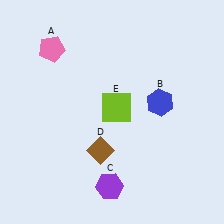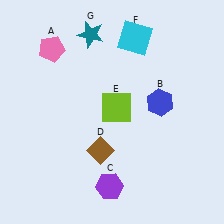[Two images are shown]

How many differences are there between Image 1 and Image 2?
There are 2 differences between the two images.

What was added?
A cyan square (F), a teal star (G) were added in Image 2.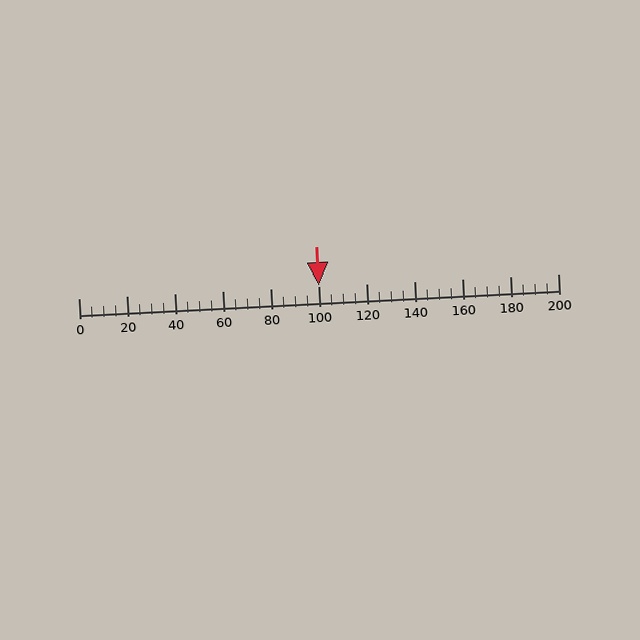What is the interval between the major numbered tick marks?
The major tick marks are spaced 20 units apart.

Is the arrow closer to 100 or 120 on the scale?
The arrow is closer to 100.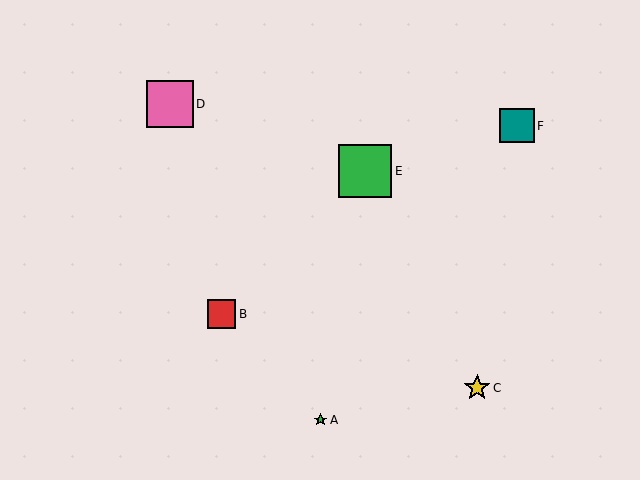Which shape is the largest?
The green square (labeled E) is the largest.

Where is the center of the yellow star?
The center of the yellow star is at (477, 388).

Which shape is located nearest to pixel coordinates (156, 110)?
The pink square (labeled D) at (170, 104) is nearest to that location.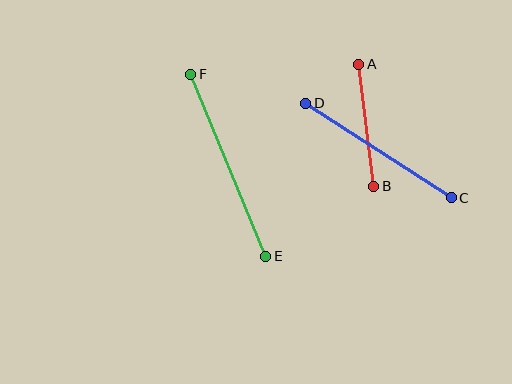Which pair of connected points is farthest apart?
Points E and F are farthest apart.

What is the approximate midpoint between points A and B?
The midpoint is at approximately (366, 125) pixels.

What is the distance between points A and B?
The distance is approximately 123 pixels.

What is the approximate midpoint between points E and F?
The midpoint is at approximately (228, 165) pixels.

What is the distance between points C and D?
The distance is approximately 174 pixels.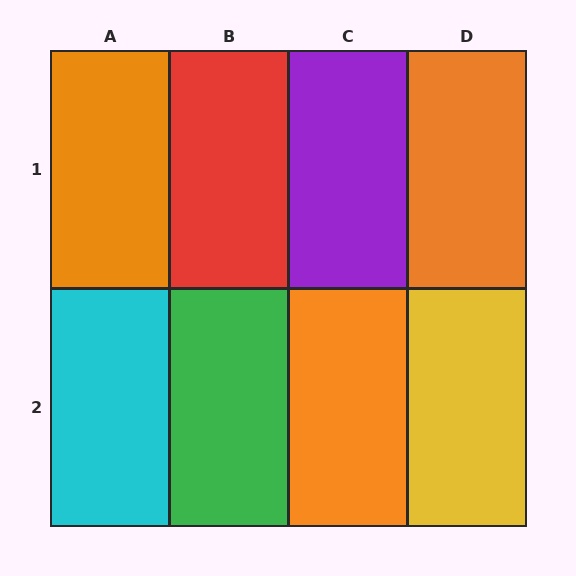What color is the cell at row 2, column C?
Orange.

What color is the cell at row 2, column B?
Green.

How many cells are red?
1 cell is red.